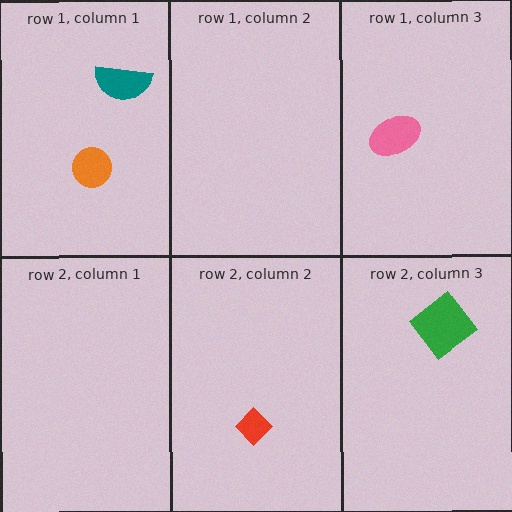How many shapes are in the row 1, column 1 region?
2.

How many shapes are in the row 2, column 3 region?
1.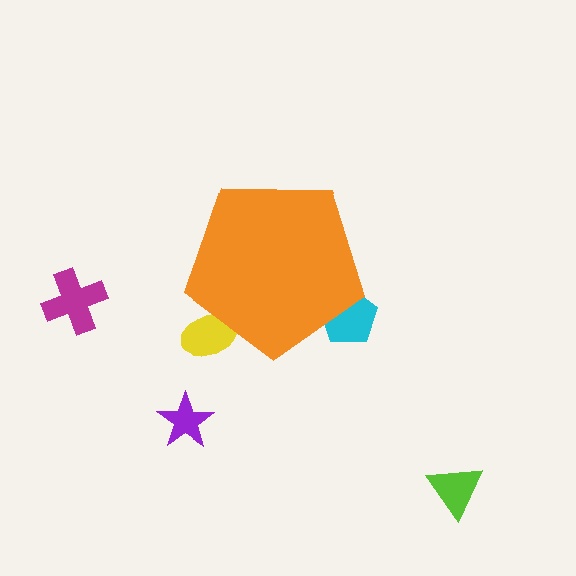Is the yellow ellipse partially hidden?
Yes, the yellow ellipse is partially hidden behind the orange pentagon.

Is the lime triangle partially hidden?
No, the lime triangle is fully visible.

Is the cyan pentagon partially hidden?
Yes, the cyan pentagon is partially hidden behind the orange pentagon.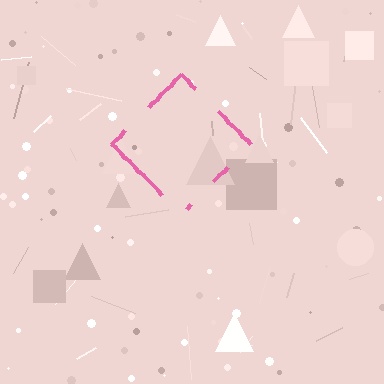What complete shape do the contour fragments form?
The contour fragments form a diamond.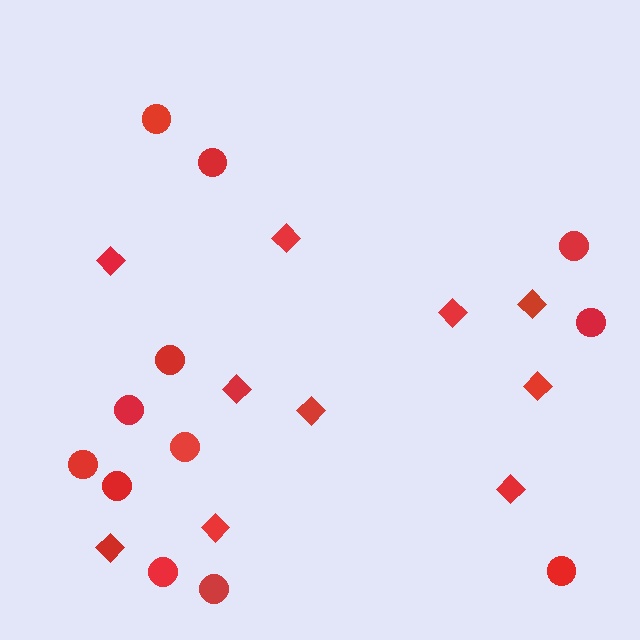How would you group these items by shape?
There are 2 groups: one group of diamonds (10) and one group of circles (12).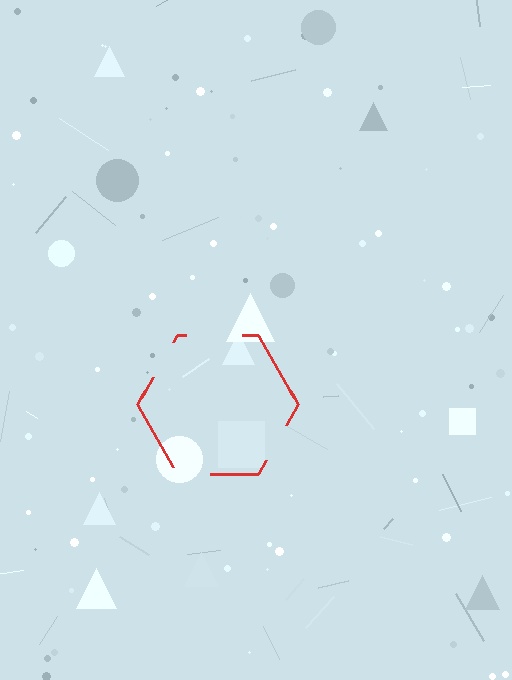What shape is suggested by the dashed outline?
The dashed outline suggests a hexagon.